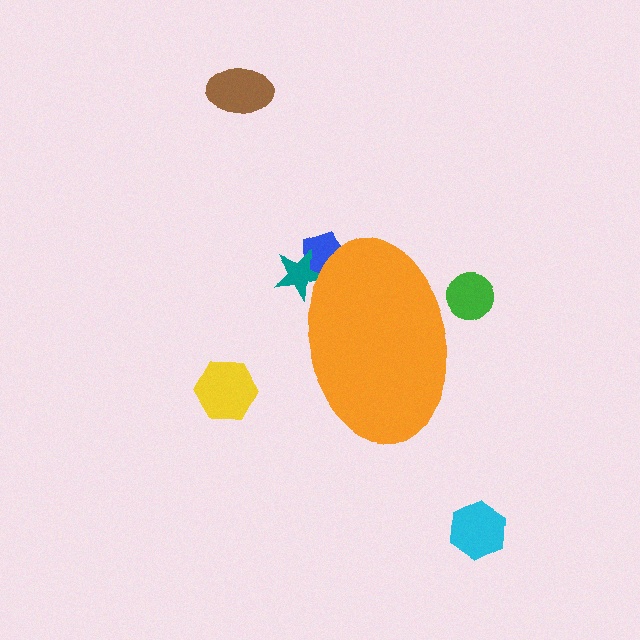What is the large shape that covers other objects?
An orange ellipse.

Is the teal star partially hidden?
Yes, the teal star is partially hidden behind the orange ellipse.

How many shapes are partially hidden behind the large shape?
3 shapes are partially hidden.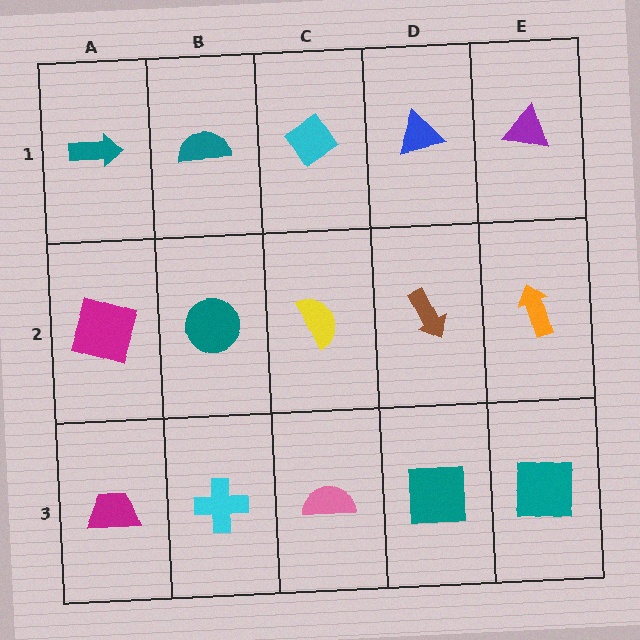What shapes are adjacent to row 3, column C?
A yellow semicircle (row 2, column C), a cyan cross (row 3, column B), a teal square (row 3, column D).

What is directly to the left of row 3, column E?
A teal square.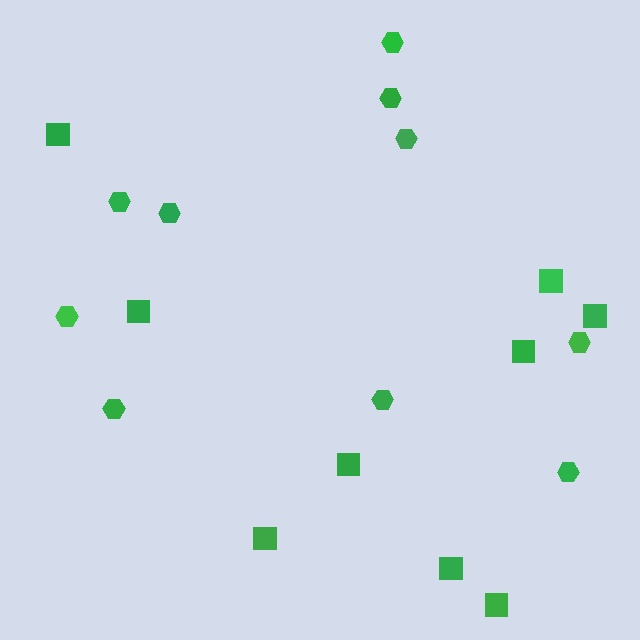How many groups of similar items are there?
There are 2 groups: one group of squares (9) and one group of hexagons (10).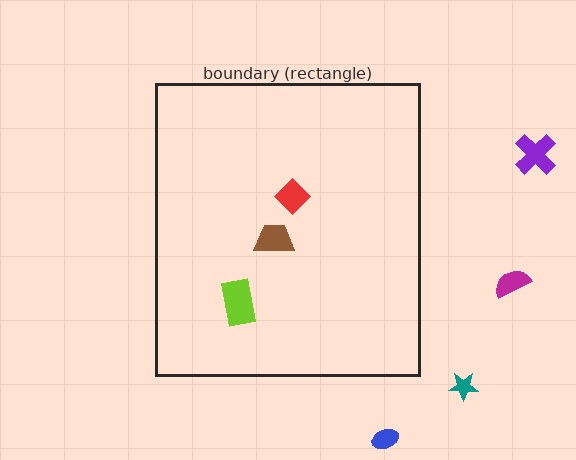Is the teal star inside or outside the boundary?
Outside.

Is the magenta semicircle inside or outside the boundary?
Outside.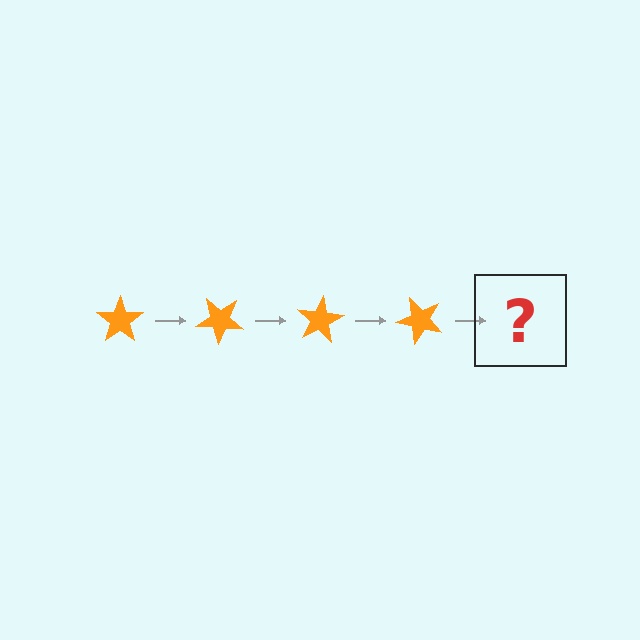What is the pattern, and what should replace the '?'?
The pattern is that the star rotates 40 degrees each step. The '?' should be an orange star rotated 160 degrees.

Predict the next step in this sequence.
The next step is an orange star rotated 160 degrees.